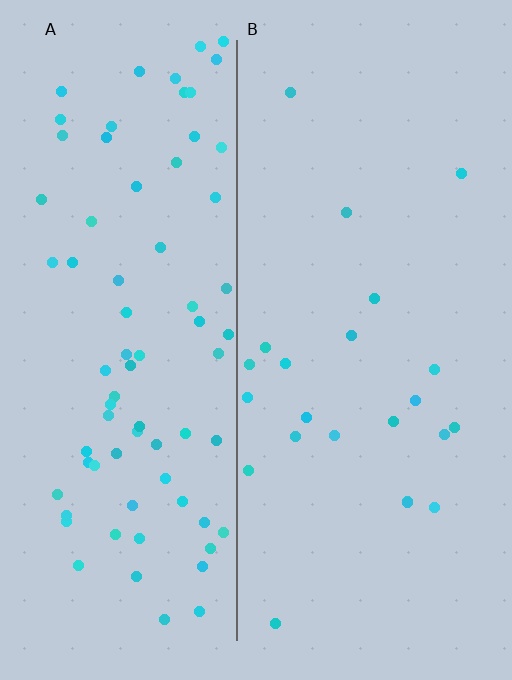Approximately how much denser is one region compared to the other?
Approximately 3.3× — region A over region B.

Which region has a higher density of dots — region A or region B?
A (the left).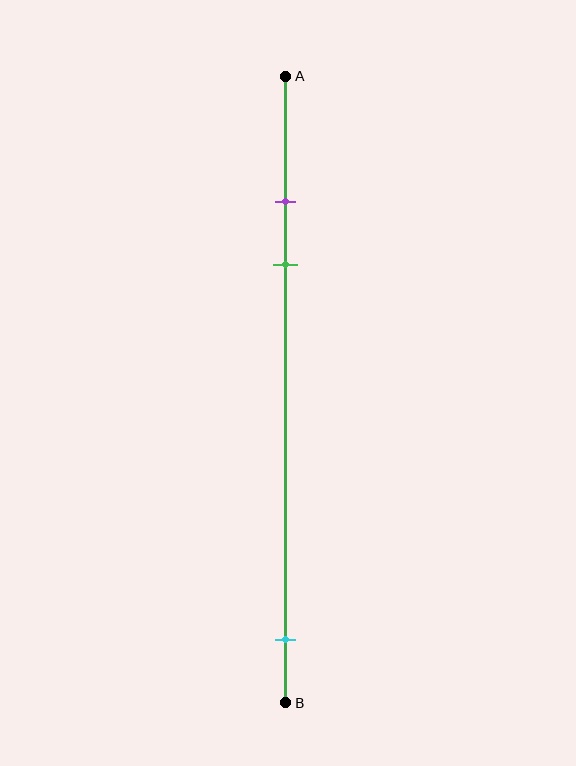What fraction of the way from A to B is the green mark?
The green mark is approximately 30% (0.3) of the way from A to B.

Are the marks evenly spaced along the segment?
No, the marks are not evenly spaced.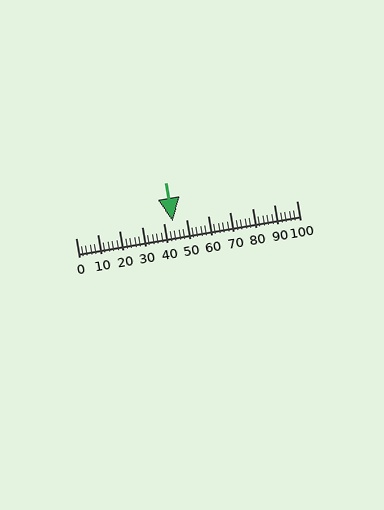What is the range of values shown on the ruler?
The ruler shows values from 0 to 100.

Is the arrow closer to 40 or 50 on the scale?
The arrow is closer to 40.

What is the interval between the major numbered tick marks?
The major tick marks are spaced 10 units apart.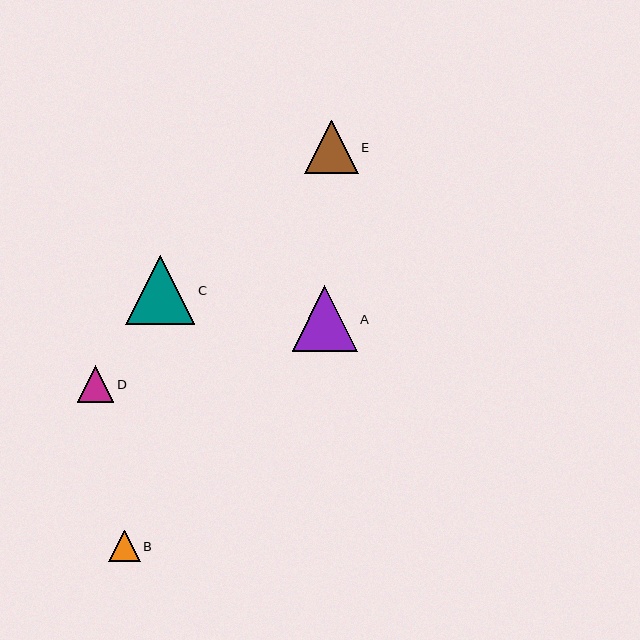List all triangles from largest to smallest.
From largest to smallest: C, A, E, D, B.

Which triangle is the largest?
Triangle C is the largest with a size of approximately 69 pixels.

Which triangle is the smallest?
Triangle B is the smallest with a size of approximately 32 pixels.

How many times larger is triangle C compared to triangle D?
Triangle C is approximately 1.9 times the size of triangle D.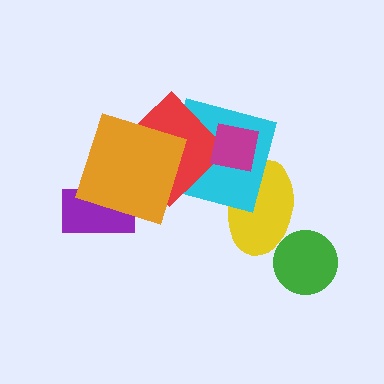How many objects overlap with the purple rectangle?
1 object overlaps with the purple rectangle.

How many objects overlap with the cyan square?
3 objects overlap with the cyan square.